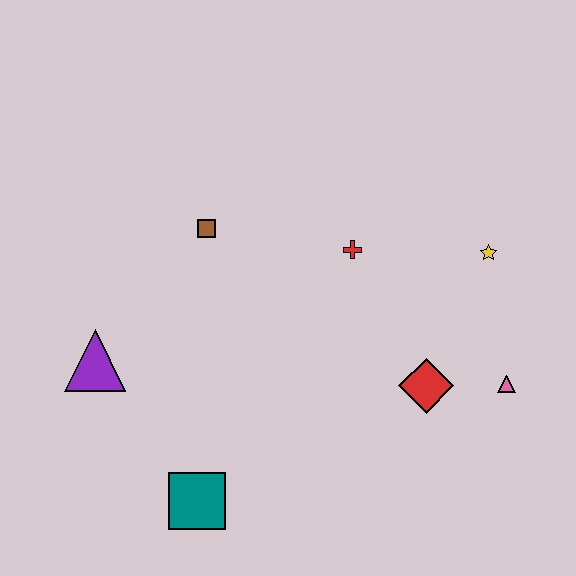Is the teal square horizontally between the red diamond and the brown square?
No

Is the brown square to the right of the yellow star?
No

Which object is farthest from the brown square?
The pink triangle is farthest from the brown square.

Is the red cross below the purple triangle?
No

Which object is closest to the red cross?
The yellow star is closest to the red cross.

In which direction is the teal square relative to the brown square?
The teal square is below the brown square.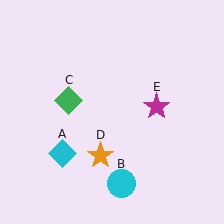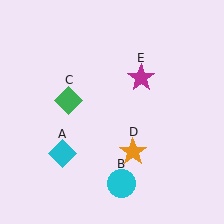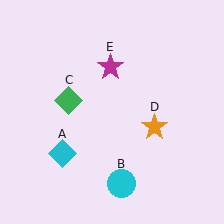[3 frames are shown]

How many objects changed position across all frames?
2 objects changed position: orange star (object D), magenta star (object E).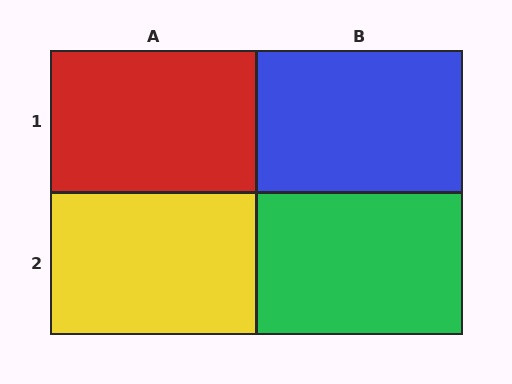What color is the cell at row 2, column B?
Green.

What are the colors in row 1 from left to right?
Red, blue.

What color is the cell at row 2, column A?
Yellow.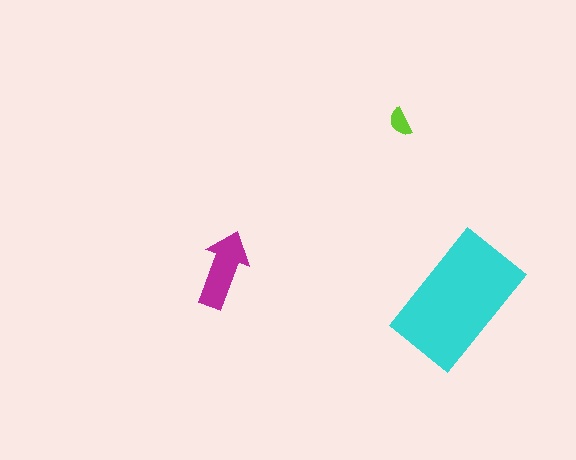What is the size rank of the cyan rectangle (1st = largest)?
1st.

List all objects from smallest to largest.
The lime semicircle, the magenta arrow, the cyan rectangle.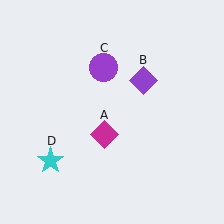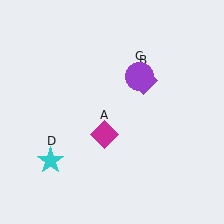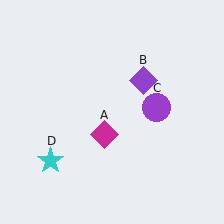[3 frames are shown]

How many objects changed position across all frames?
1 object changed position: purple circle (object C).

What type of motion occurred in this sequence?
The purple circle (object C) rotated clockwise around the center of the scene.